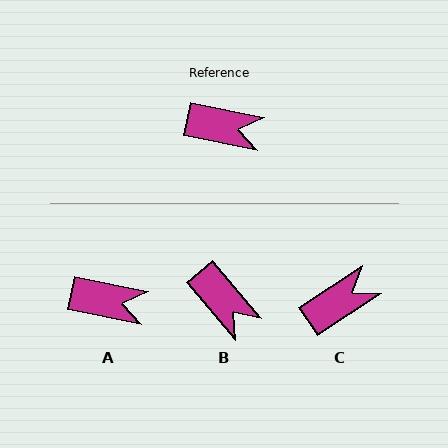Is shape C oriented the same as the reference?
No, it is off by about 45 degrees.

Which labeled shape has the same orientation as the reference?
A.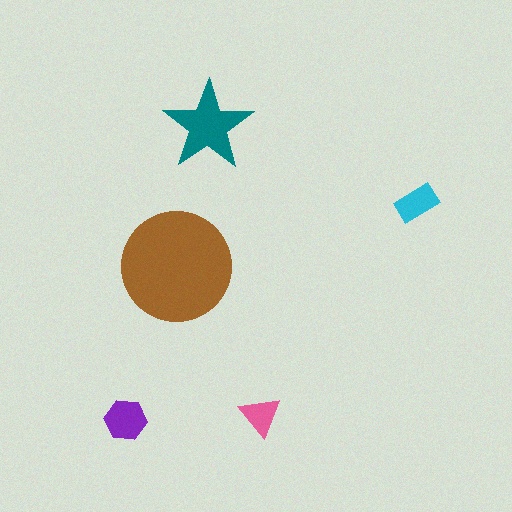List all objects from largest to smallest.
The brown circle, the teal star, the purple hexagon, the cyan rectangle, the pink triangle.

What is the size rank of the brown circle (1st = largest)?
1st.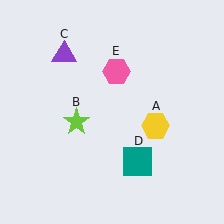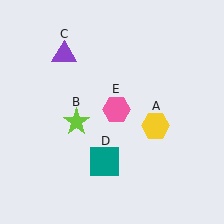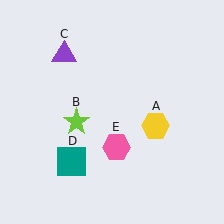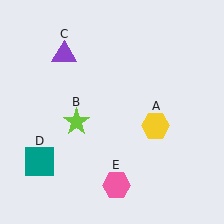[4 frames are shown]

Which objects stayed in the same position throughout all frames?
Yellow hexagon (object A) and lime star (object B) and purple triangle (object C) remained stationary.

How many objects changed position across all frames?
2 objects changed position: teal square (object D), pink hexagon (object E).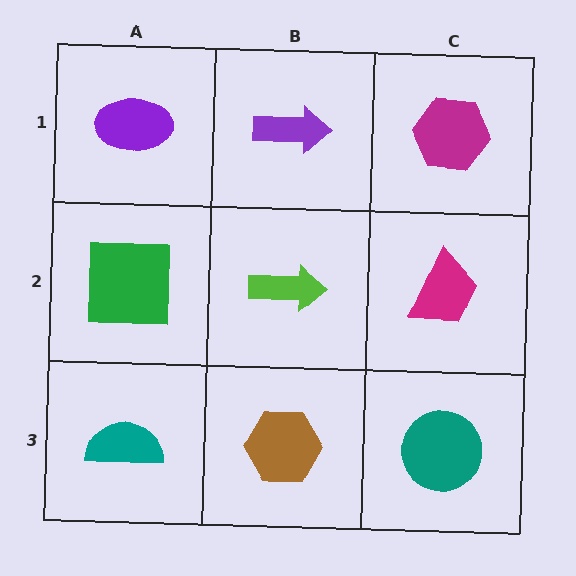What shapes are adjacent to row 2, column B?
A purple arrow (row 1, column B), a brown hexagon (row 3, column B), a green square (row 2, column A), a magenta trapezoid (row 2, column C).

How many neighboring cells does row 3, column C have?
2.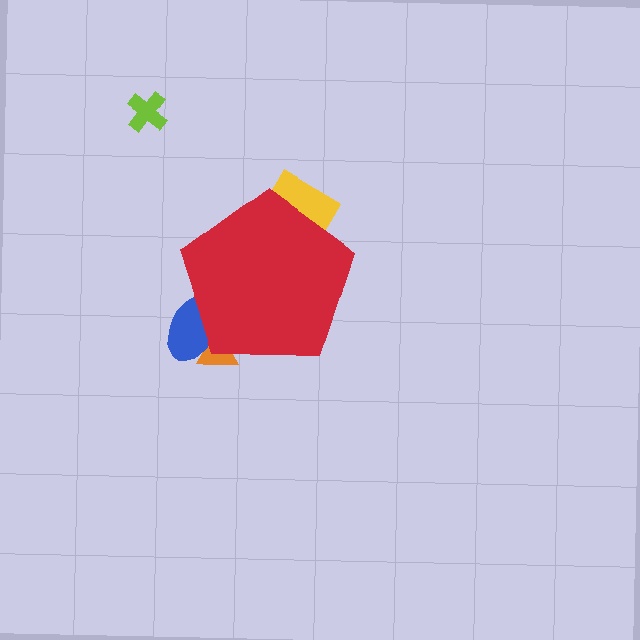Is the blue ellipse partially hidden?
Yes, the blue ellipse is partially hidden behind the red pentagon.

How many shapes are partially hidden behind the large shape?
3 shapes are partially hidden.